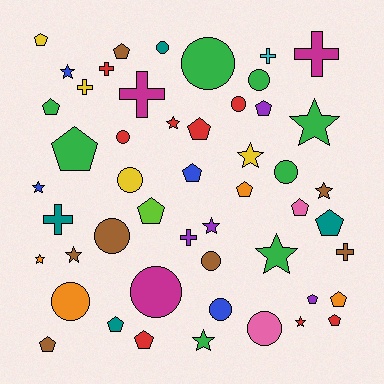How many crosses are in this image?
There are 8 crosses.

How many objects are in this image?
There are 50 objects.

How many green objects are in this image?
There are 8 green objects.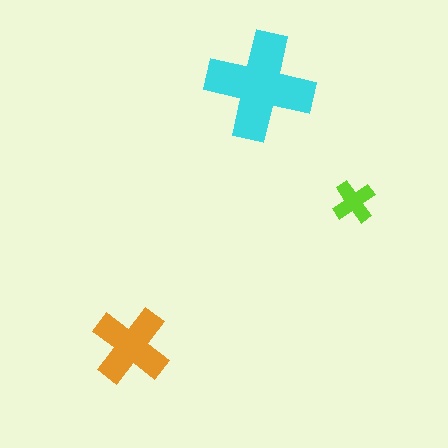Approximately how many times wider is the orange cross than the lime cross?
About 2 times wider.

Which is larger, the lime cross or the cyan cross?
The cyan one.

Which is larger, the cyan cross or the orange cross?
The cyan one.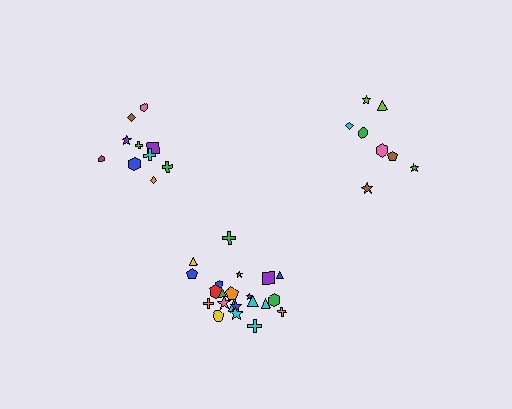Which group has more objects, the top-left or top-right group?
The top-left group.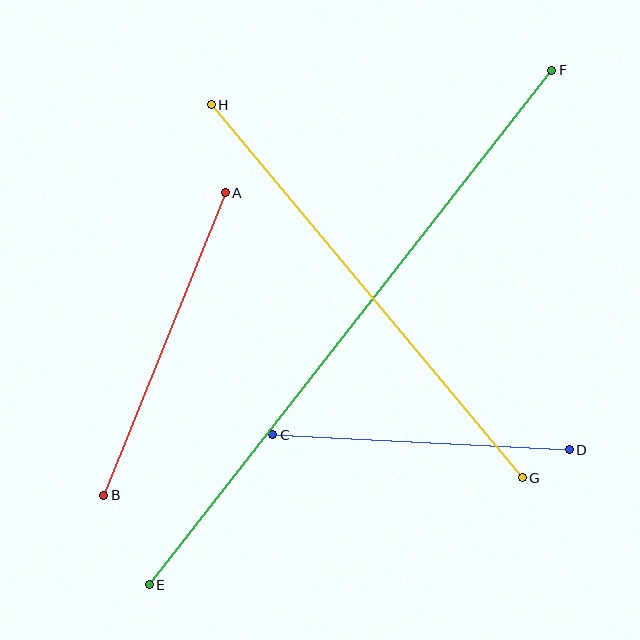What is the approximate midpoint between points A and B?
The midpoint is at approximately (164, 344) pixels.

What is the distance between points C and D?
The distance is approximately 297 pixels.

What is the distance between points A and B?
The distance is approximately 326 pixels.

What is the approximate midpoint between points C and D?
The midpoint is at approximately (421, 442) pixels.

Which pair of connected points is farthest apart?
Points E and F are farthest apart.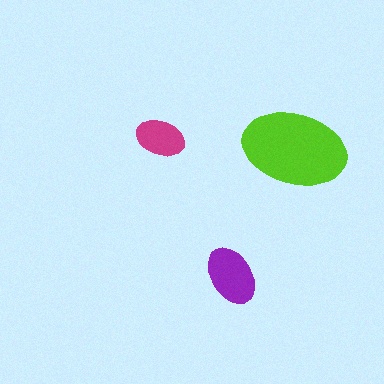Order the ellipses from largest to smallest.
the lime one, the purple one, the magenta one.